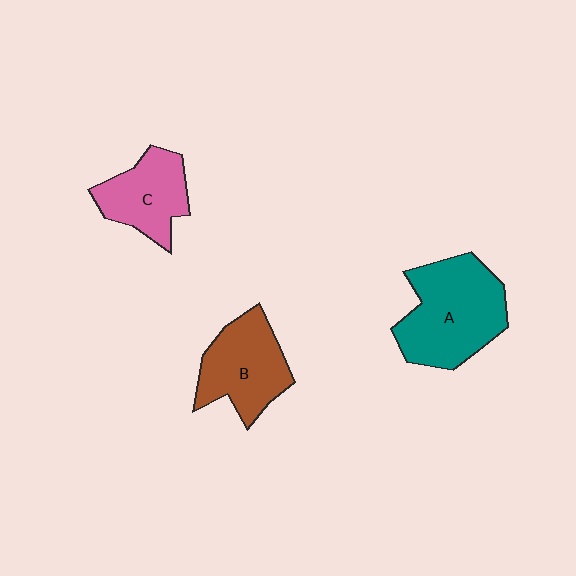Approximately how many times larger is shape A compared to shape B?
Approximately 1.3 times.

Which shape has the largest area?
Shape A (teal).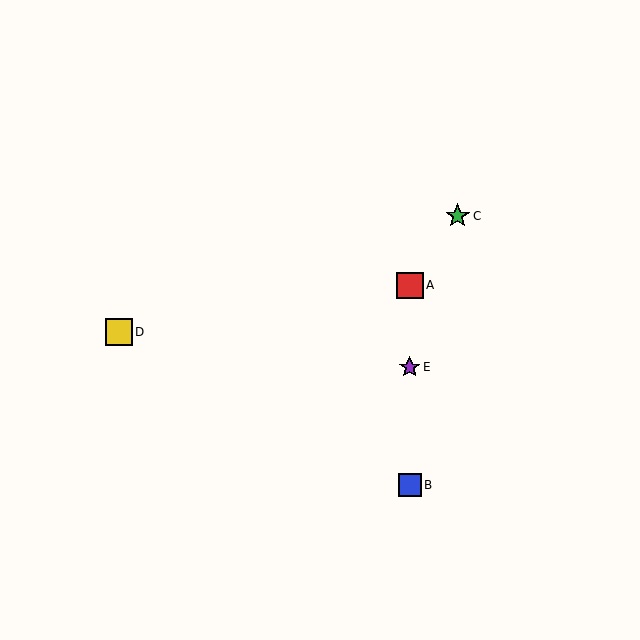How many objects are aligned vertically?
3 objects (A, B, E) are aligned vertically.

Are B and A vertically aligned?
Yes, both are at x≈410.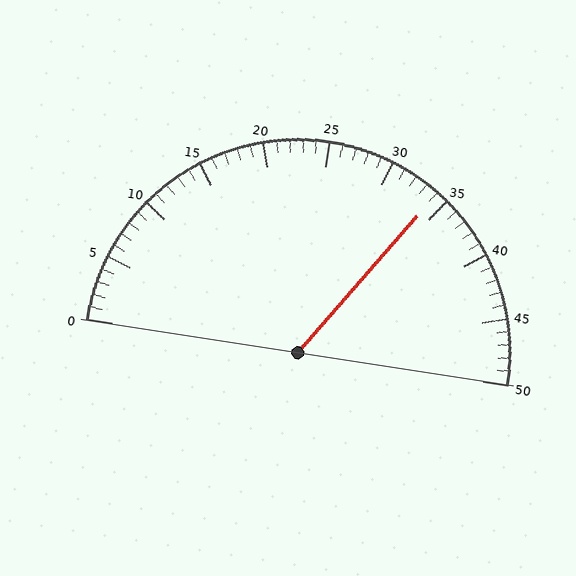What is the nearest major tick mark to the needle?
The nearest major tick mark is 35.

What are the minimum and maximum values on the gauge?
The gauge ranges from 0 to 50.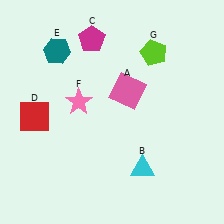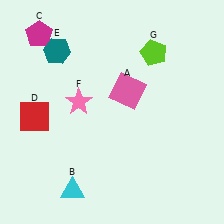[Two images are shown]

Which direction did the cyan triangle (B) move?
The cyan triangle (B) moved left.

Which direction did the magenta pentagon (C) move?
The magenta pentagon (C) moved left.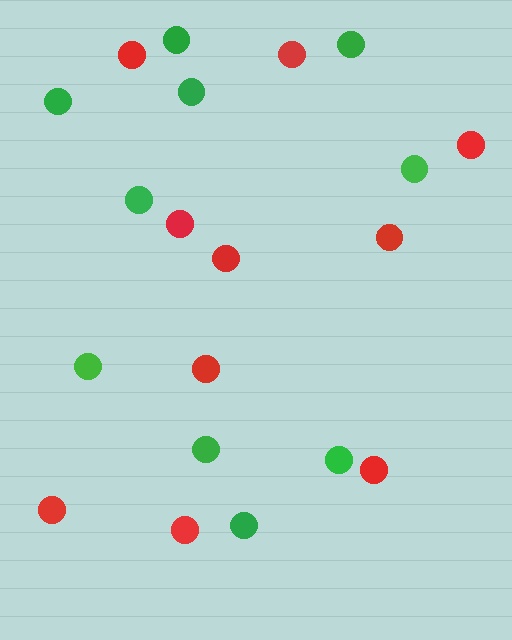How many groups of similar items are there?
There are 2 groups: one group of red circles (10) and one group of green circles (10).